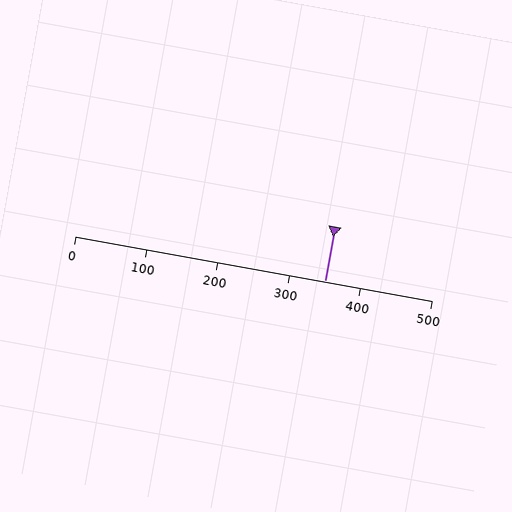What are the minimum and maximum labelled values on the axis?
The axis runs from 0 to 500.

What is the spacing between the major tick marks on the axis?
The major ticks are spaced 100 apart.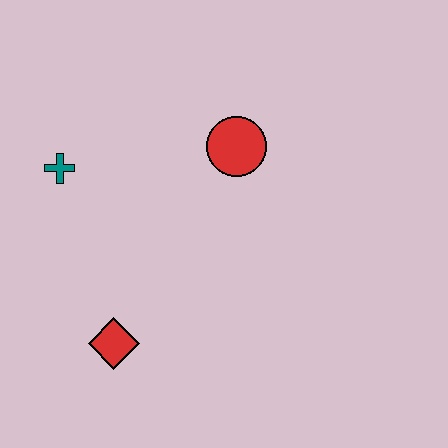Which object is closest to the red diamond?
The teal cross is closest to the red diamond.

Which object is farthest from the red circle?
The red diamond is farthest from the red circle.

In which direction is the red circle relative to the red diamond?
The red circle is above the red diamond.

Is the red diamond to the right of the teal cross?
Yes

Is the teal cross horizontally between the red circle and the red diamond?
No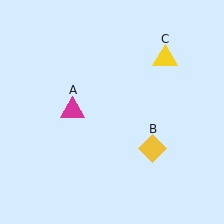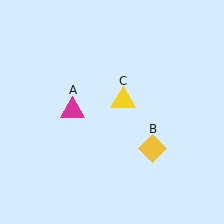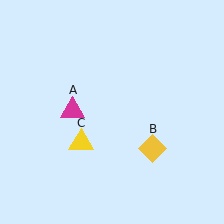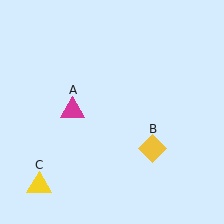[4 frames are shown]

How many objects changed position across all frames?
1 object changed position: yellow triangle (object C).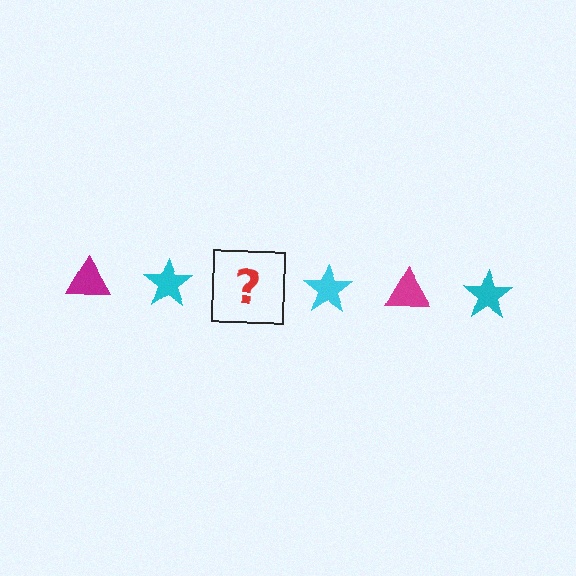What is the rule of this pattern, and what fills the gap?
The rule is that the pattern alternates between magenta triangle and cyan star. The gap should be filled with a magenta triangle.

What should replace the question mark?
The question mark should be replaced with a magenta triangle.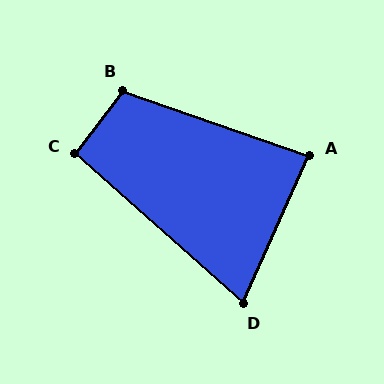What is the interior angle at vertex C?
Approximately 95 degrees (approximately right).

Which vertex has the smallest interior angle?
D, at approximately 72 degrees.